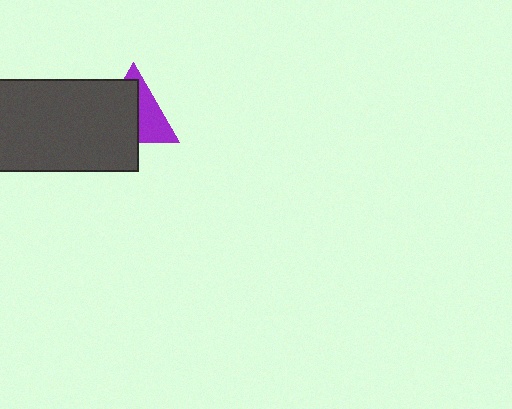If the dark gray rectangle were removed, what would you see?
You would see the complete purple triangle.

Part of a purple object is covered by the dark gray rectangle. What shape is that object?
It is a triangle.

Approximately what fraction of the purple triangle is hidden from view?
Roughly 58% of the purple triangle is hidden behind the dark gray rectangle.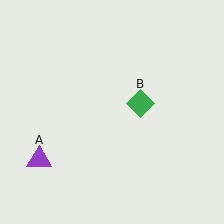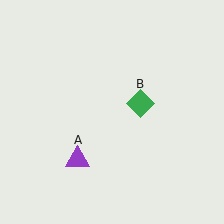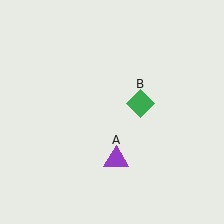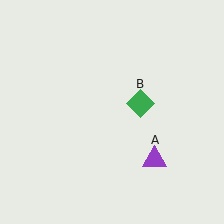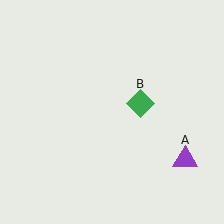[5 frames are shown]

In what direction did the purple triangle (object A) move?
The purple triangle (object A) moved right.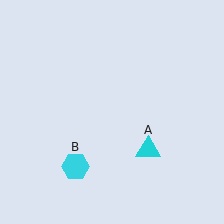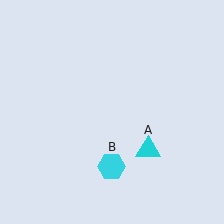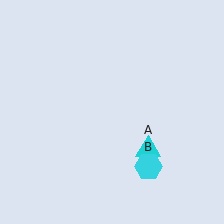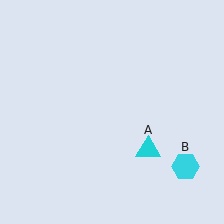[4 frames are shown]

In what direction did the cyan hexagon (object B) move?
The cyan hexagon (object B) moved right.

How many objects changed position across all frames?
1 object changed position: cyan hexagon (object B).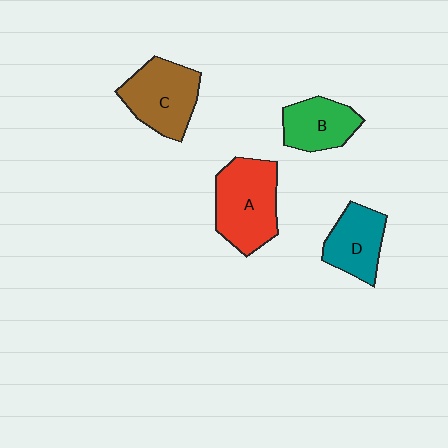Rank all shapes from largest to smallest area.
From largest to smallest: A (red), C (brown), D (teal), B (green).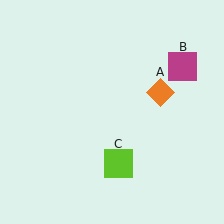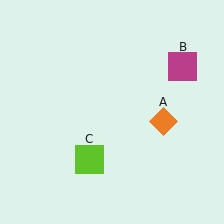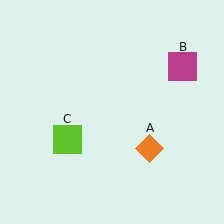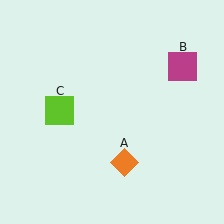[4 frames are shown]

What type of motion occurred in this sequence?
The orange diamond (object A), lime square (object C) rotated clockwise around the center of the scene.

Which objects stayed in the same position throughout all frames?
Magenta square (object B) remained stationary.